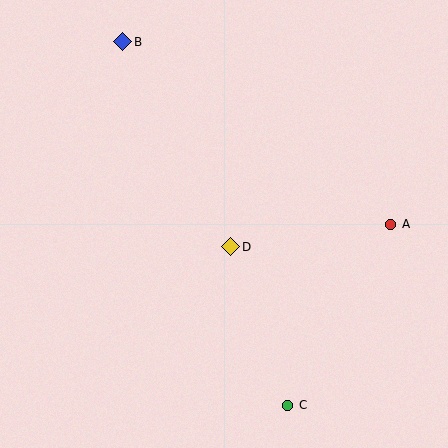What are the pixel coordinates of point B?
Point B is at (123, 42).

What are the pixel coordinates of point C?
Point C is at (288, 405).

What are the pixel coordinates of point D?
Point D is at (231, 247).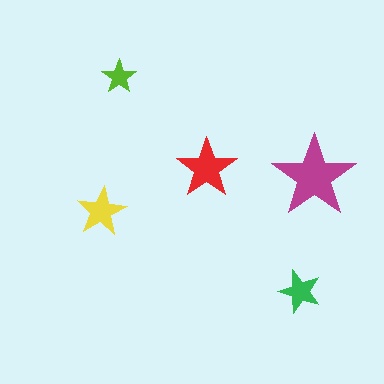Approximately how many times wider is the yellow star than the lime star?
About 1.5 times wider.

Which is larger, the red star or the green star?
The red one.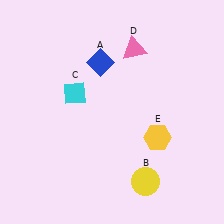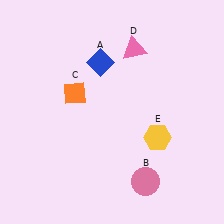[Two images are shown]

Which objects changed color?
B changed from yellow to pink. C changed from cyan to orange.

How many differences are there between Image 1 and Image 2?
There are 2 differences between the two images.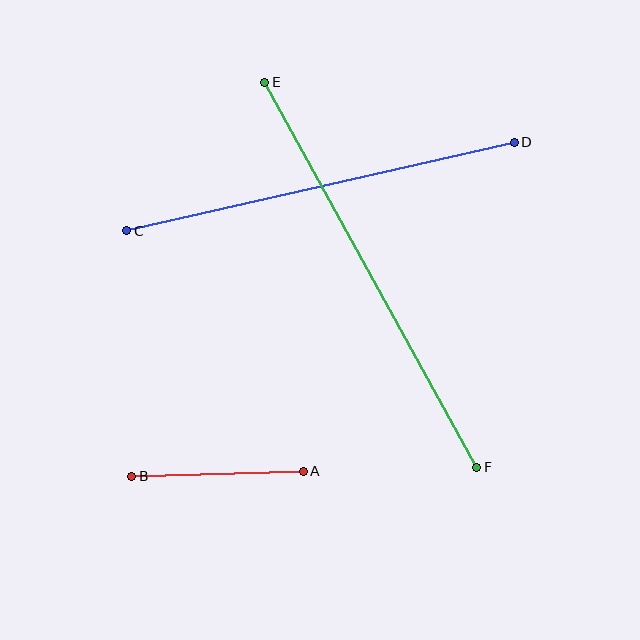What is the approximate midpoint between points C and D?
The midpoint is at approximately (321, 187) pixels.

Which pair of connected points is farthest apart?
Points E and F are farthest apart.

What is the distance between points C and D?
The distance is approximately 398 pixels.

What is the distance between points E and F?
The distance is approximately 440 pixels.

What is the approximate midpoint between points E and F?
The midpoint is at approximately (371, 275) pixels.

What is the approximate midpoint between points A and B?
The midpoint is at approximately (218, 474) pixels.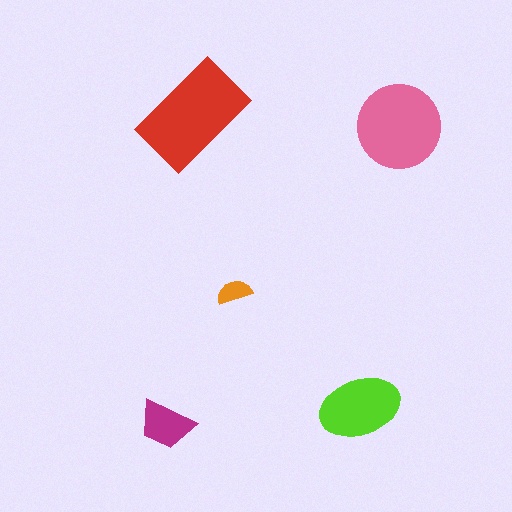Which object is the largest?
The red rectangle.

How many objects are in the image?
There are 5 objects in the image.